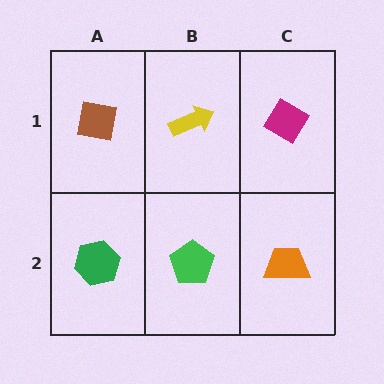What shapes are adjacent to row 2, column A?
A brown square (row 1, column A), a green pentagon (row 2, column B).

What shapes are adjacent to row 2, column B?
A yellow arrow (row 1, column B), a green hexagon (row 2, column A), an orange trapezoid (row 2, column C).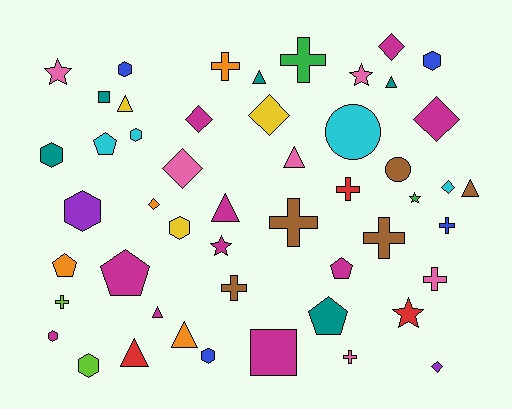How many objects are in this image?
There are 50 objects.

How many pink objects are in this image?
There are 6 pink objects.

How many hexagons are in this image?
There are 9 hexagons.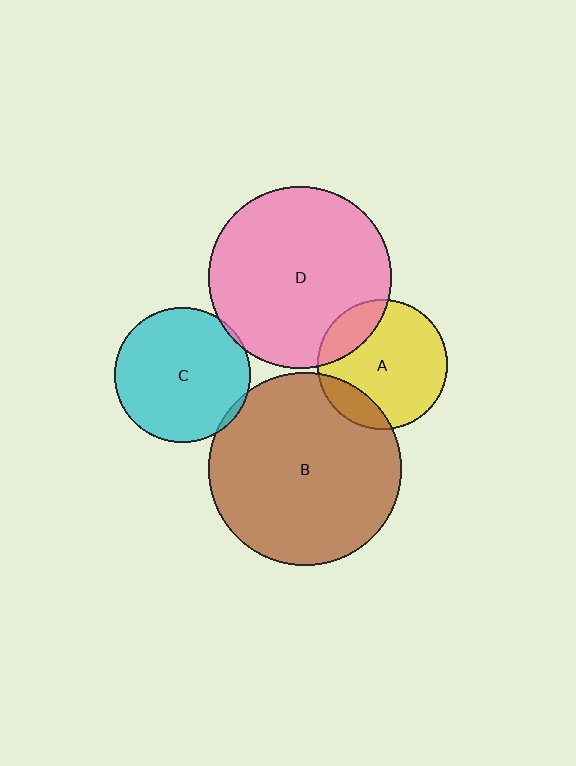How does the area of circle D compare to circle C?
Approximately 1.8 times.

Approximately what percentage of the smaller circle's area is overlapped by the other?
Approximately 5%.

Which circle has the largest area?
Circle B (brown).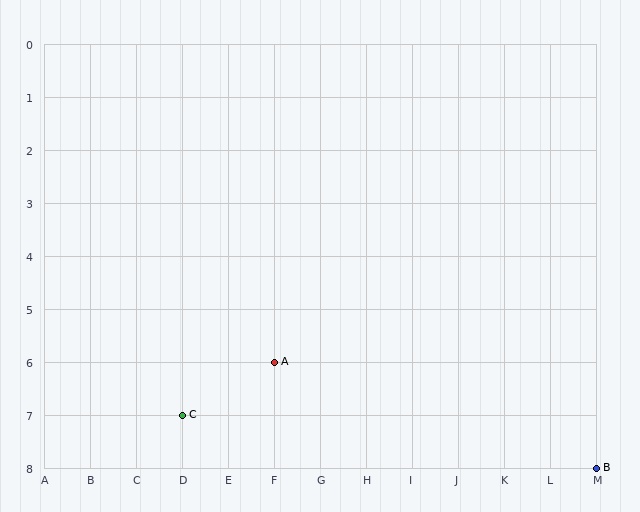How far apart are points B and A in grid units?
Points B and A are 7 columns and 2 rows apart (about 7.3 grid units diagonally).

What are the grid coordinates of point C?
Point C is at grid coordinates (D, 7).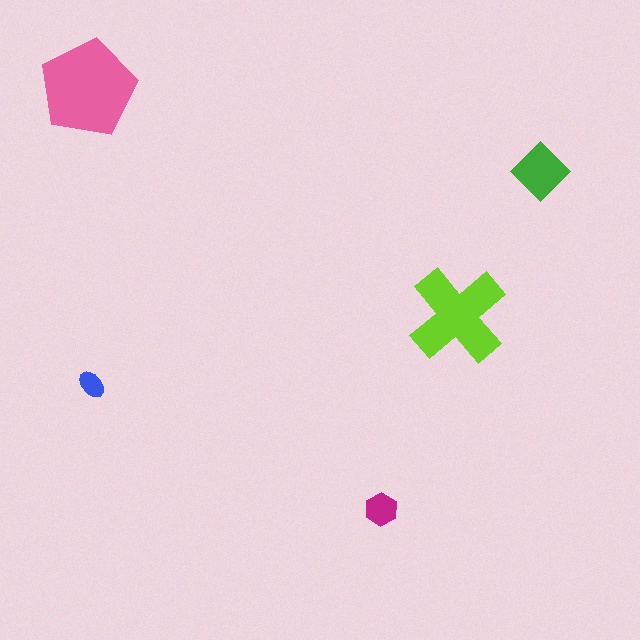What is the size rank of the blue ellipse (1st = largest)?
5th.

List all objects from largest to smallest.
The pink pentagon, the lime cross, the green diamond, the magenta hexagon, the blue ellipse.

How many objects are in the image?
There are 5 objects in the image.